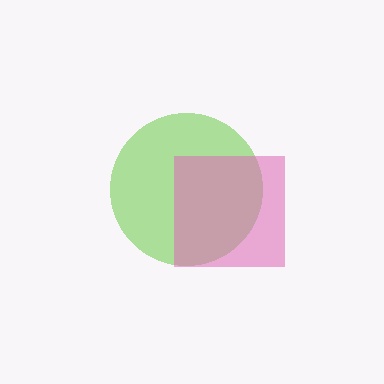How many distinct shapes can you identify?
There are 2 distinct shapes: a lime circle, a pink square.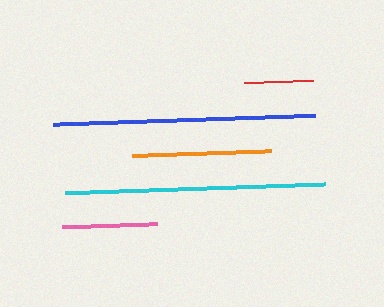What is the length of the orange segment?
The orange segment is approximately 138 pixels long.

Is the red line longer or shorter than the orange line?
The orange line is longer than the red line.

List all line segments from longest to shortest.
From longest to shortest: blue, cyan, orange, pink, red.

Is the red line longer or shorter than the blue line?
The blue line is longer than the red line.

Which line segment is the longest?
The blue line is the longest at approximately 262 pixels.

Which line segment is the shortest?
The red line is the shortest at approximately 69 pixels.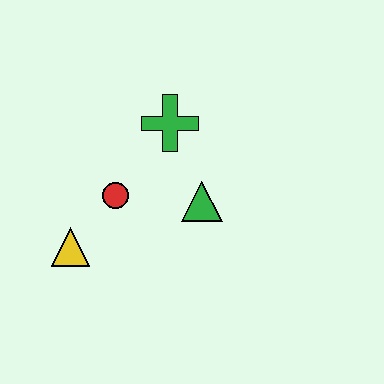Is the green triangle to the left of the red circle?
No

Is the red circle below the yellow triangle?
No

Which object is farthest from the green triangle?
The yellow triangle is farthest from the green triangle.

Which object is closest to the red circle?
The yellow triangle is closest to the red circle.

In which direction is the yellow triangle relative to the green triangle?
The yellow triangle is to the left of the green triangle.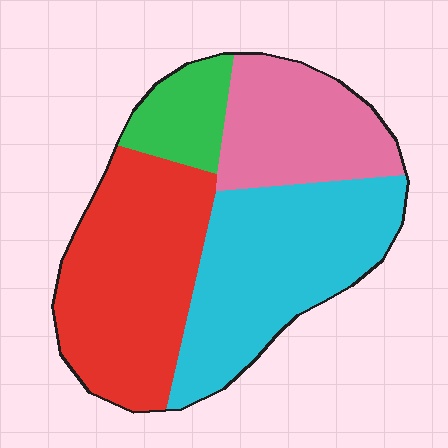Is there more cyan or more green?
Cyan.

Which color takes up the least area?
Green, at roughly 10%.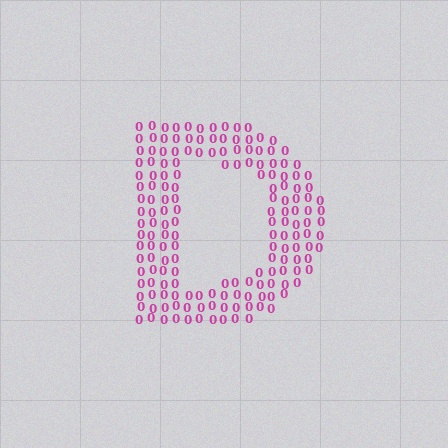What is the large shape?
The large shape is the letter D.